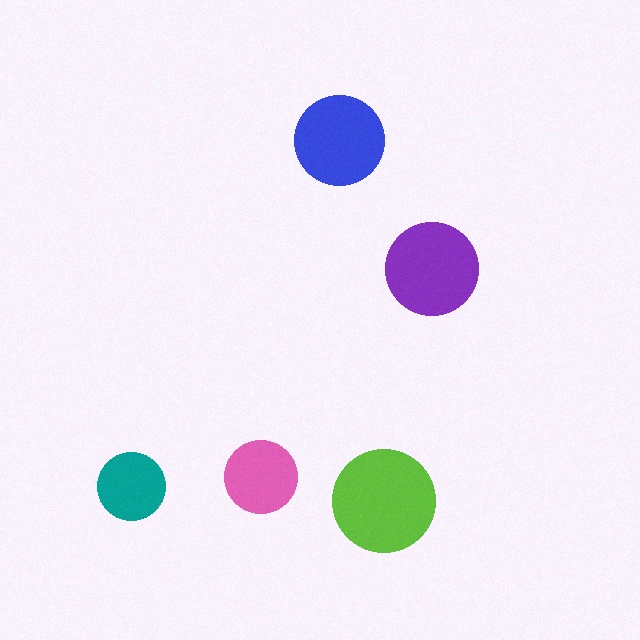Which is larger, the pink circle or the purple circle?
The purple one.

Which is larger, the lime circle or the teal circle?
The lime one.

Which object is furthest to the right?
The purple circle is rightmost.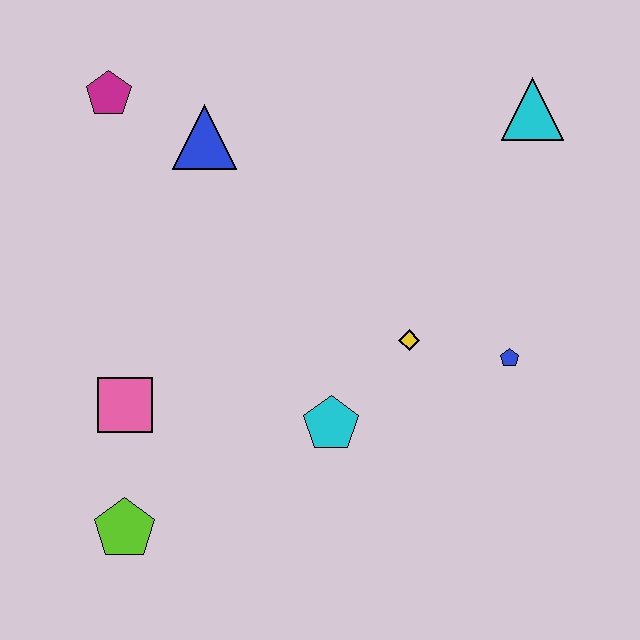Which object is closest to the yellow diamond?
The blue pentagon is closest to the yellow diamond.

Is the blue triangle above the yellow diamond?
Yes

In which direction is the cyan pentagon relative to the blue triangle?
The cyan pentagon is below the blue triangle.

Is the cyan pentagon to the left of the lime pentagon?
No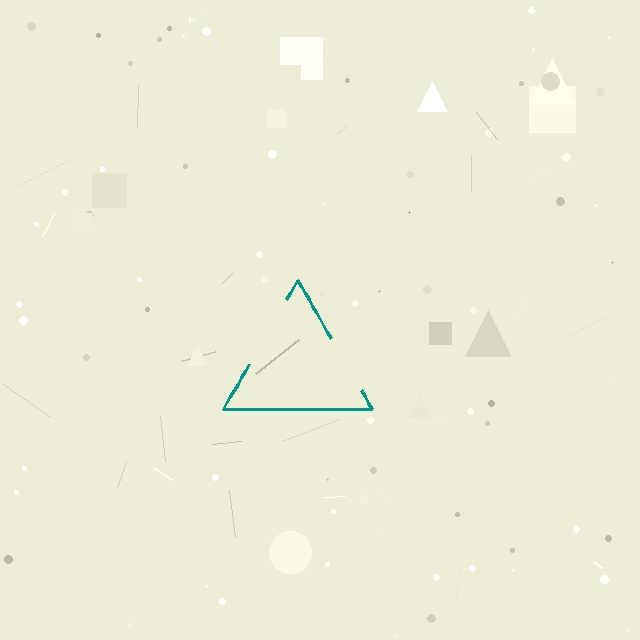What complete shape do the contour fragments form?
The contour fragments form a triangle.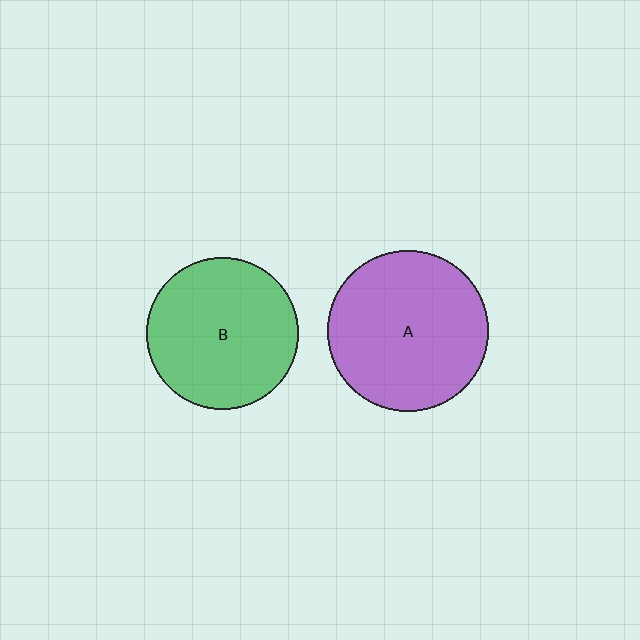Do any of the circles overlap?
No, none of the circles overlap.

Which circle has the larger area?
Circle A (purple).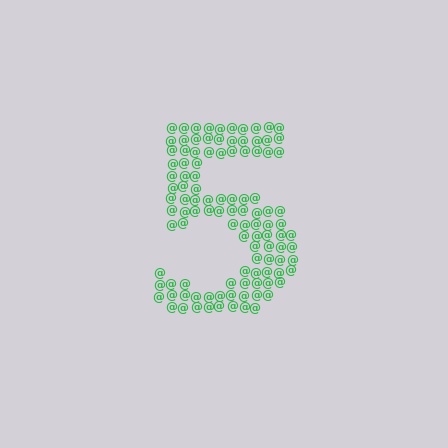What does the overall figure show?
The overall figure shows the digit 5.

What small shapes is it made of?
It is made of small at signs.